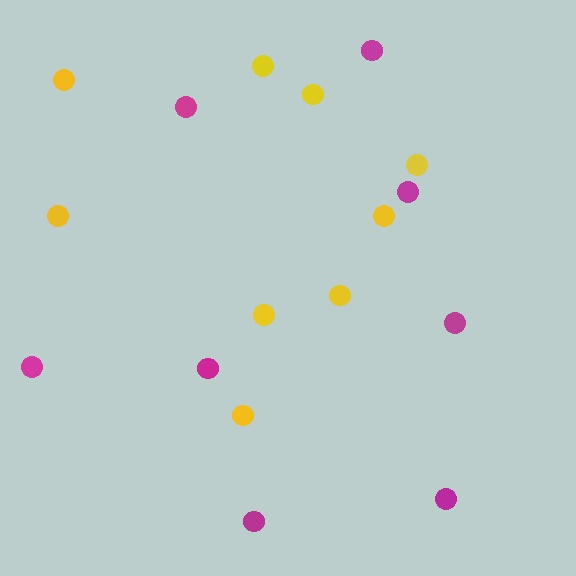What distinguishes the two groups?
There are 2 groups: one group of magenta circles (8) and one group of yellow circles (9).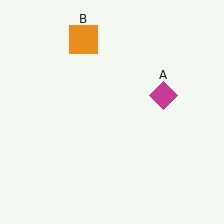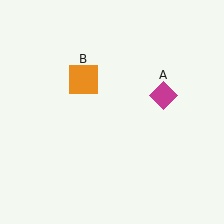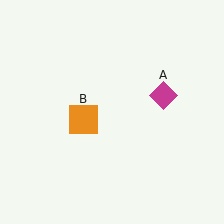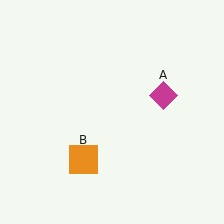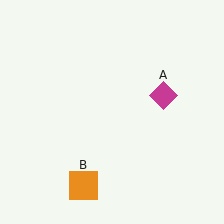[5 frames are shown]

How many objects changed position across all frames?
1 object changed position: orange square (object B).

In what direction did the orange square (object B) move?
The orange square (object B) moved down.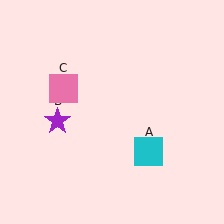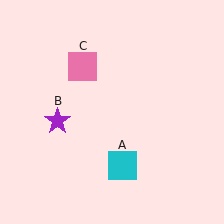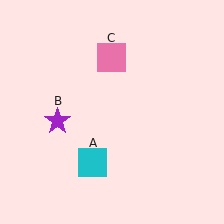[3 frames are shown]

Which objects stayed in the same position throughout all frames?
Purple star (object B) remained stationary.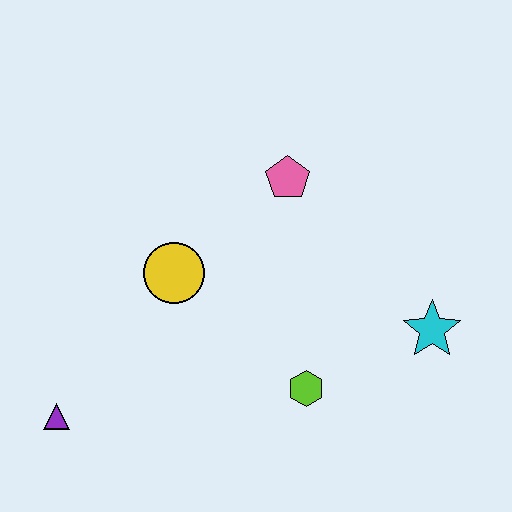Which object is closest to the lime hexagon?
The cyan star is closest to the lime hexagon.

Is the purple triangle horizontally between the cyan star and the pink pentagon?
No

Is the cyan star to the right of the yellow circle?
Yes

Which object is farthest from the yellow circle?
The cyan star is farthest from the yellow circle.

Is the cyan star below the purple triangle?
No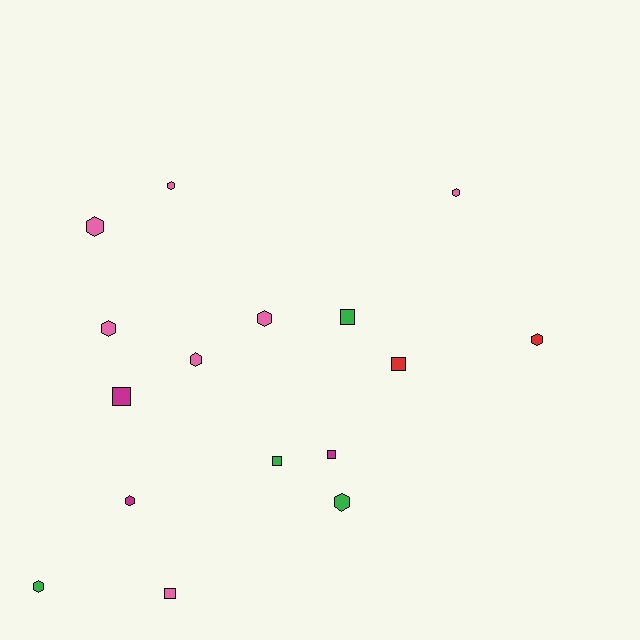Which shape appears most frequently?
Hexagon, with 10 objects.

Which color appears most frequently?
Pink, with 7 objects.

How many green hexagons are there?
There are 2 green hexagons.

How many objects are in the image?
There are 16 objects.